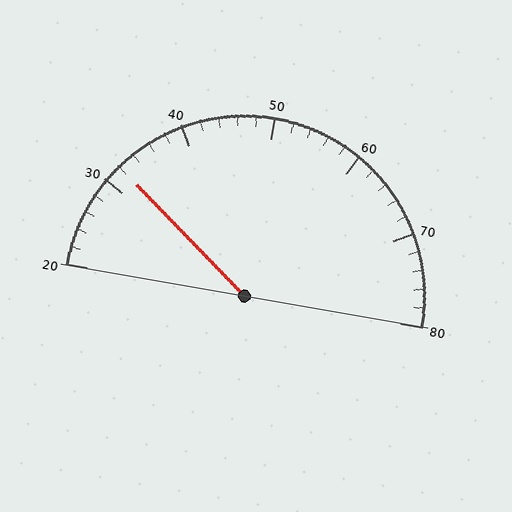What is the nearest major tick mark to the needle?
The nearest major tick mark is 30.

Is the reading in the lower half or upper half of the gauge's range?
The reading is in the lower half of the range (20 to 80).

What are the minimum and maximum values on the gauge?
The gauge ranges from 20 to 80.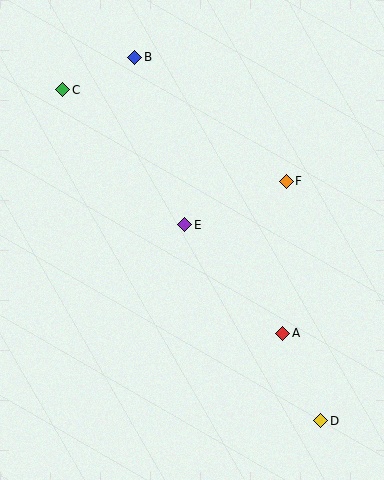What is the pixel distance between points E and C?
The distance between E and C is 182 pixels.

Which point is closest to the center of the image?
Point E at (185, 225) is closest to the center.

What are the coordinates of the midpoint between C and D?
The midpoint between C and D is at (192, 255).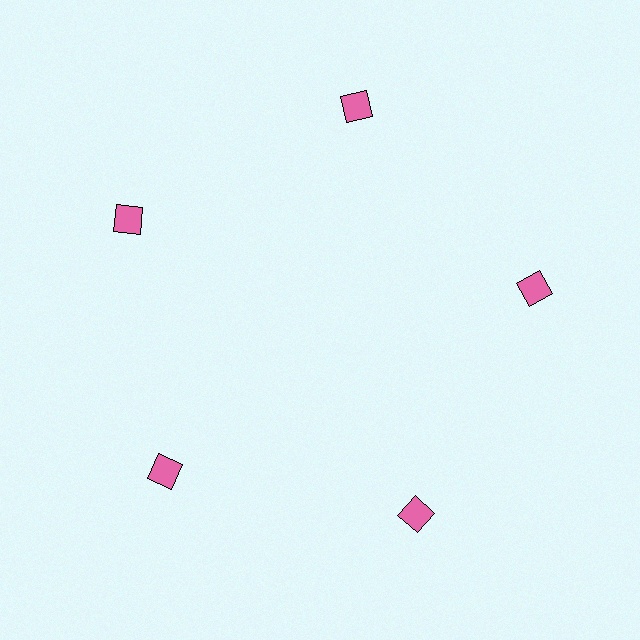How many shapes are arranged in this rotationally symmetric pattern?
There are 5 shapes, arranged in 5 groups of 1.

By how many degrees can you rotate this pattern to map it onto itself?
The pattern maps onto itself every 72 degrees of rotation.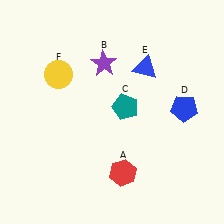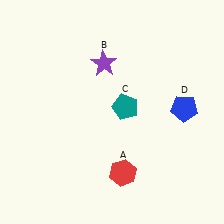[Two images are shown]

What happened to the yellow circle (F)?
The yellow circle (F) was removed in Image 2. It was in the top-left area of Image 1.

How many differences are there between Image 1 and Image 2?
There are 2 differences between the two images.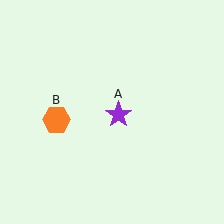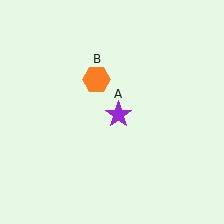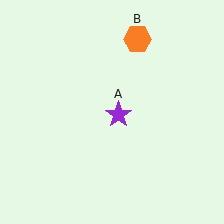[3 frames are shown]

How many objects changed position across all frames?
1 object changed position: orange hexagon (object B).